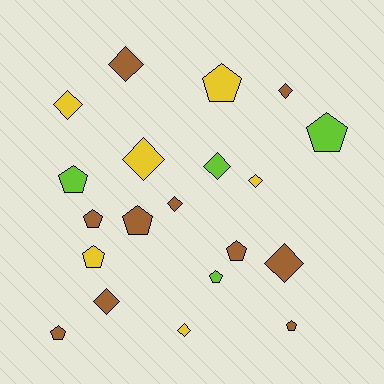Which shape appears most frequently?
Pentagon, with 10 objects.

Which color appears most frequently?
Brown, with 10 objects.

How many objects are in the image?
There are 20 objects.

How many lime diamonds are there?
There is 1 lime diamond.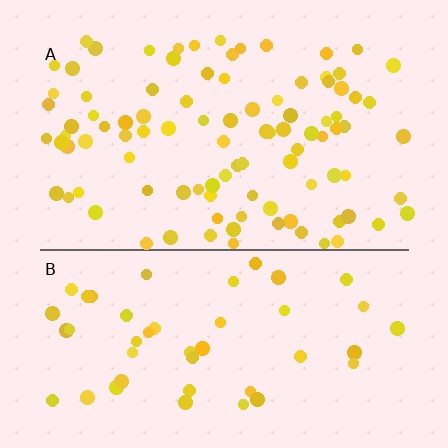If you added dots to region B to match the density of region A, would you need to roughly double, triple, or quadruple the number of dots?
Approximately double.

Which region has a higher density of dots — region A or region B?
A (the top).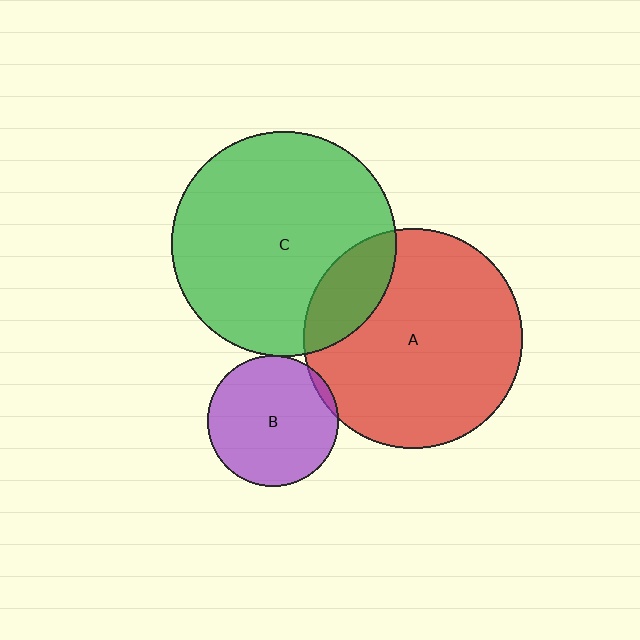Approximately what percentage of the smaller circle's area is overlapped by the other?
Approximately 20%.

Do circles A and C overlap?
Yes.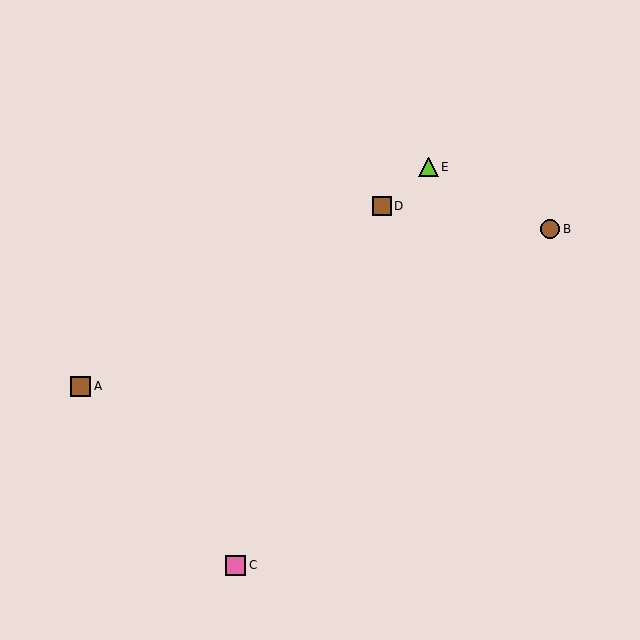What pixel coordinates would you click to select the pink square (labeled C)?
Click at (236, 565) to select the pink square C.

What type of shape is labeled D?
Shape D is a brown square.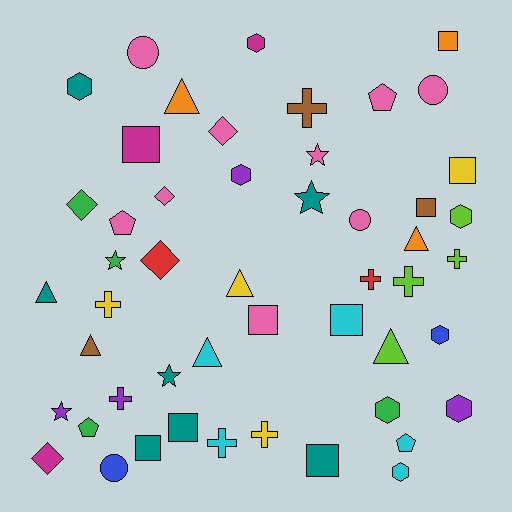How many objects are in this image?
There are 50 objects.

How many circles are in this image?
There are 4 circles.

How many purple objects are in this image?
There are 4 purple objects.